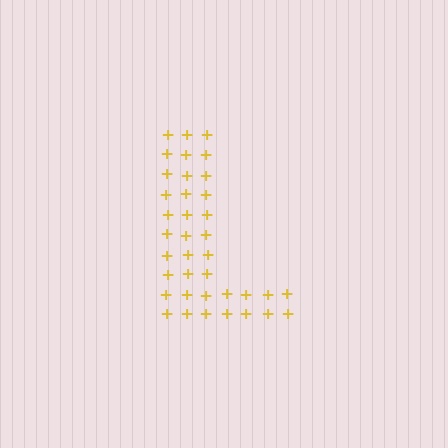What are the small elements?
The small elements are plus signs.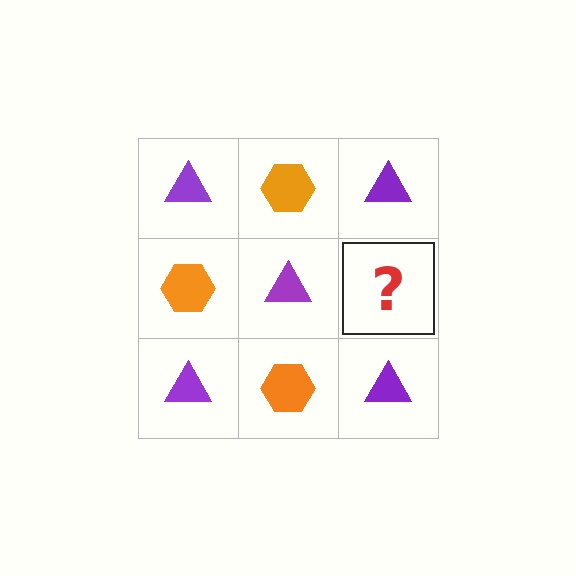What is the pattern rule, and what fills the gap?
The rule is that it alternates purple triangle and orange hexagon in a checkerboard pattern. The gap should be filled with an orange hexagon.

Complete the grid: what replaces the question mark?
The question mark should be replaced with an orange hexagon.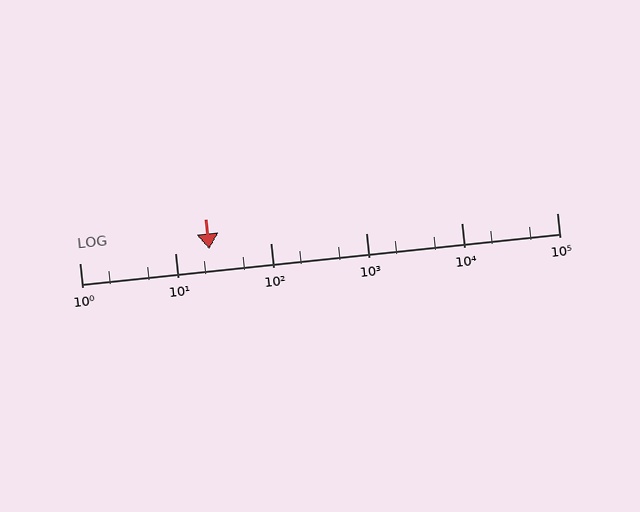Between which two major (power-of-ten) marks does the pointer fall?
The pointer is between 10 and 100.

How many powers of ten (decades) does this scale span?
The scale spans 5 decades, from 1 to 100000.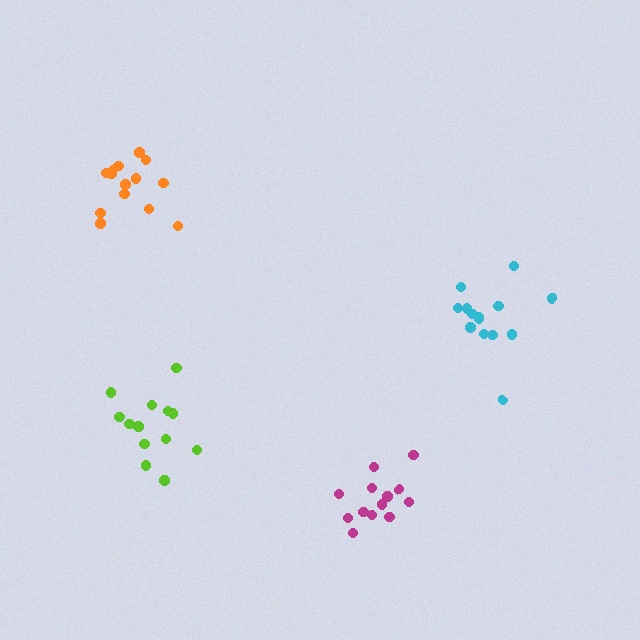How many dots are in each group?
Group 1: 14 dots, Group 2: 14 dots, Group 3: 13 dots, Group 4: 13 dots (54 total).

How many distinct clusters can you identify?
There are 4 distinct clusters.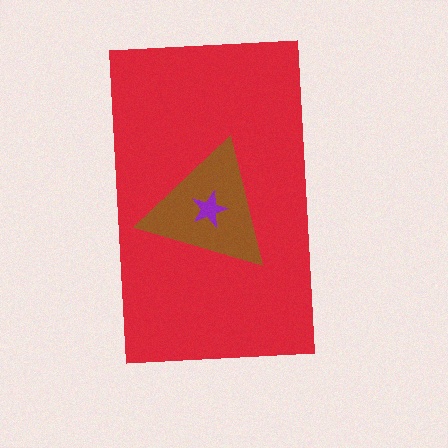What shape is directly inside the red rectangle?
The brown triangle.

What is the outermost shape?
The red rectangle.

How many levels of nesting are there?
3.